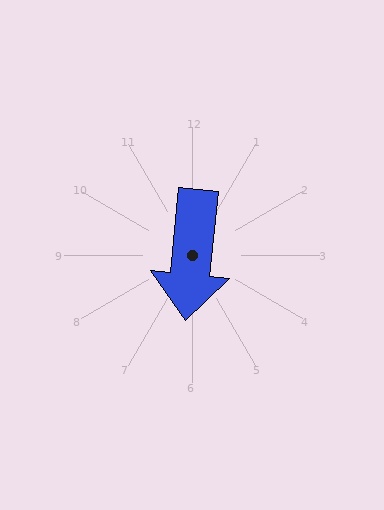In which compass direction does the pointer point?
South.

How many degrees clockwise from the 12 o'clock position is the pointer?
Approximately 186 degrees.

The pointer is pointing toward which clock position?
Roughly 6 o'clock.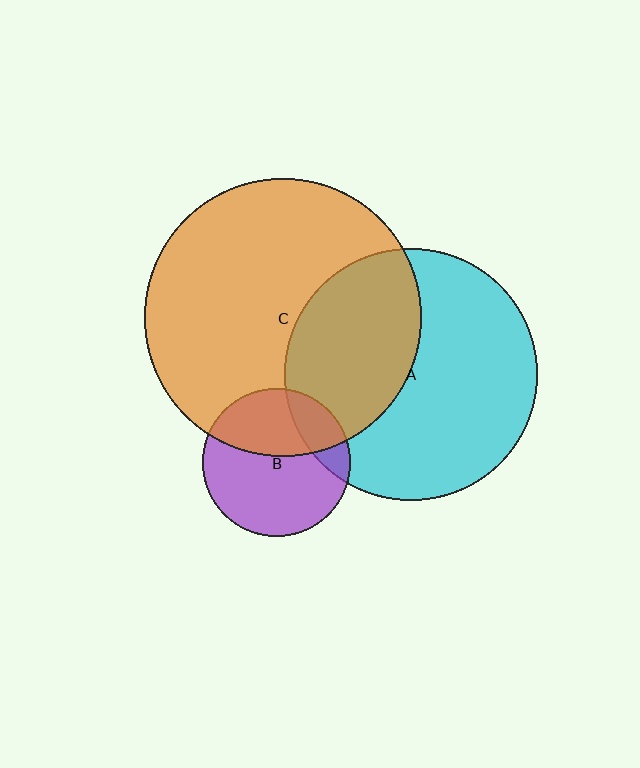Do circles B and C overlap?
Yes.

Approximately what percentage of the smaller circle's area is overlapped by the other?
Approximately 40%.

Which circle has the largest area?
Circle C (orange).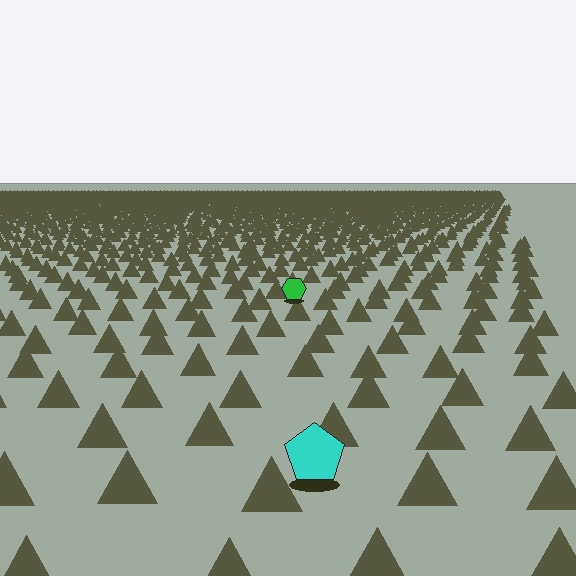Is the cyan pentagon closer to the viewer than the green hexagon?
Yes. The cyan pentagon is closer — you can tell from the texture gradient: the ground texture is coarser near it.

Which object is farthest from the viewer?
The green hexagon is farthest from the viewer. It appears smaller and the ground texture around it is denser.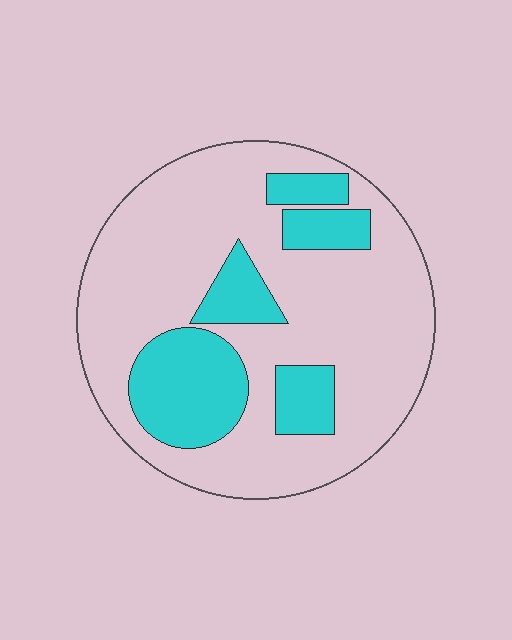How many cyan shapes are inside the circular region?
5.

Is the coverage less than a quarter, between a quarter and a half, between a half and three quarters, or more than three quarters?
Between a quarter and a half.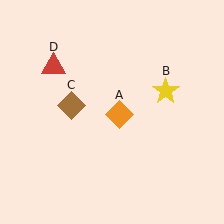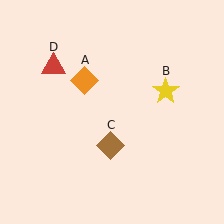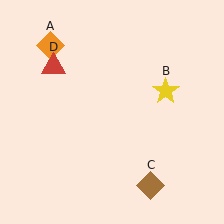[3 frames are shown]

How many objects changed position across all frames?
2 objects changed position: orange diamond (object A), brown diamond (object C).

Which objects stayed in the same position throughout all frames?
Yellow star (object B) and red triangle (object D) remained stationary.